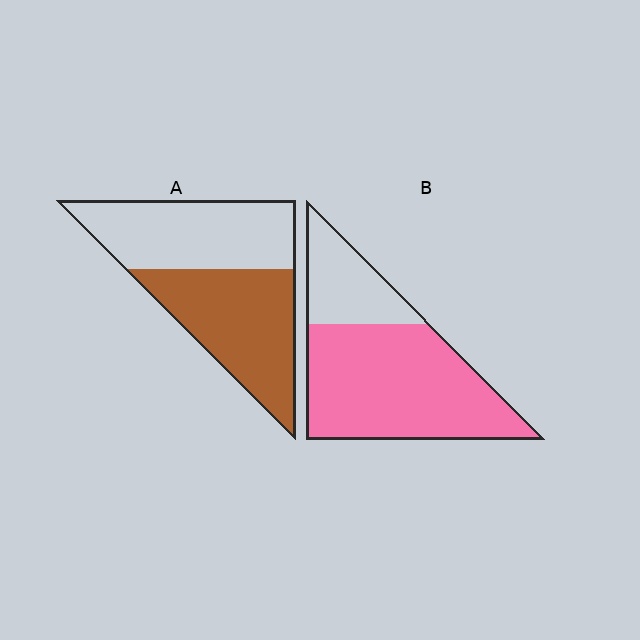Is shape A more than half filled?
Roughly half.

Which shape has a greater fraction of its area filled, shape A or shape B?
Shape B.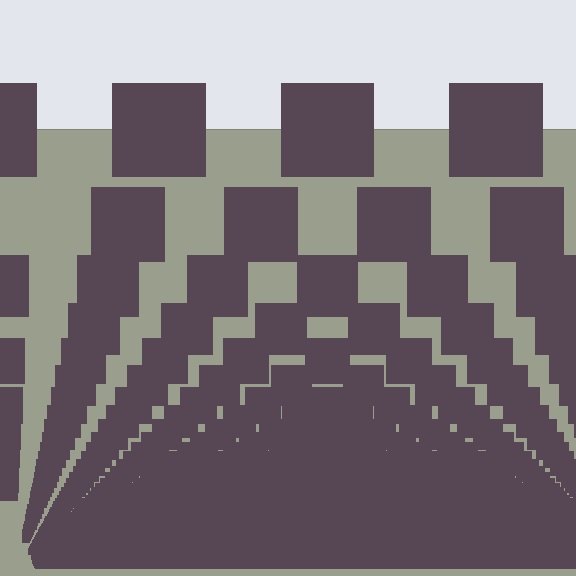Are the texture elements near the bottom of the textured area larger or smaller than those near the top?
Smaller. The gradient is inverted — elements near the bottom are smaller and denser.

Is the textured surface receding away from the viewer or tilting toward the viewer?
The surface appears to tilt toward the viewer. Texture elements get larger and sparser toward the top.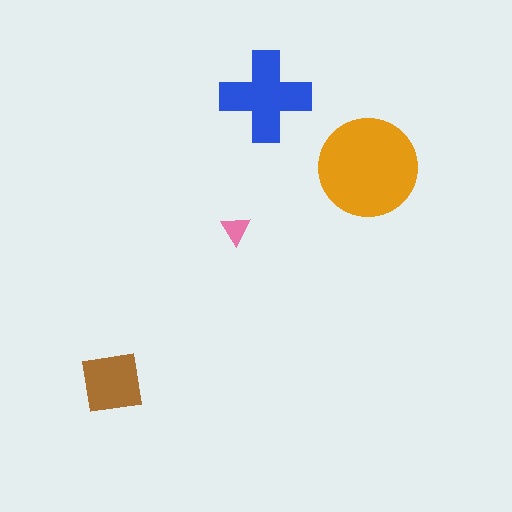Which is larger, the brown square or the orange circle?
The orange circle.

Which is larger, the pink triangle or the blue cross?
The blue cross.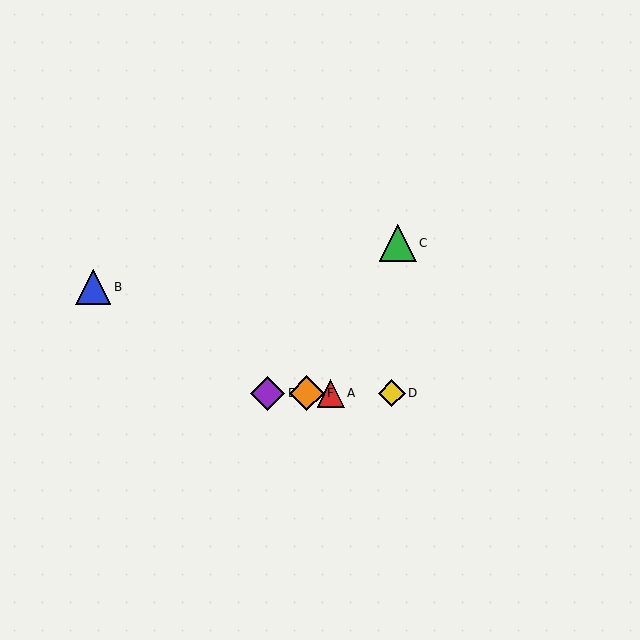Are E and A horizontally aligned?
Yes, both are at y≈393.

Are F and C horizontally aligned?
No, F is at y≈393 and C is at y≈243.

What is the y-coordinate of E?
Object E is at y≈393.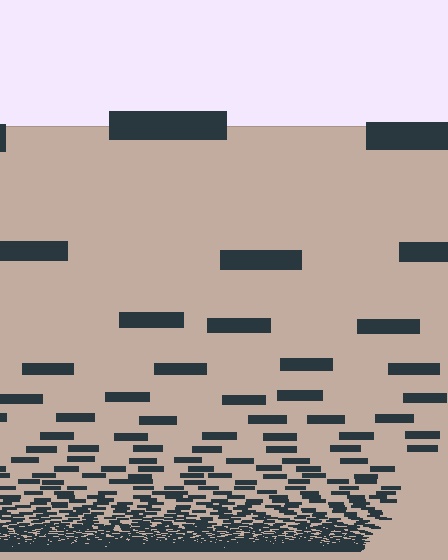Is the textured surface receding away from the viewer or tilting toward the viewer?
The surface appears to tilt toward the viewer. Texture elements get larger and sparser toward the top.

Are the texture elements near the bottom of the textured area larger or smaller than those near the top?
Smaller. The gradient is inverted — elements near the bottom are smaller and denser.